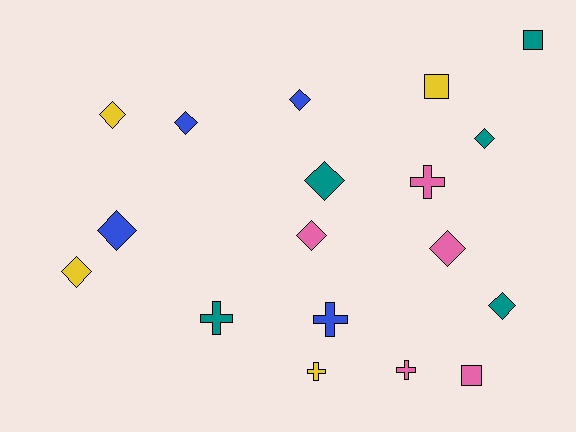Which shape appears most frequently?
Diamond, with 10 objects.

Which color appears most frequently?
Teal, with 5 objects.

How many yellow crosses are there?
There is 1 yellow cross.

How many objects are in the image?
There are 18 objects.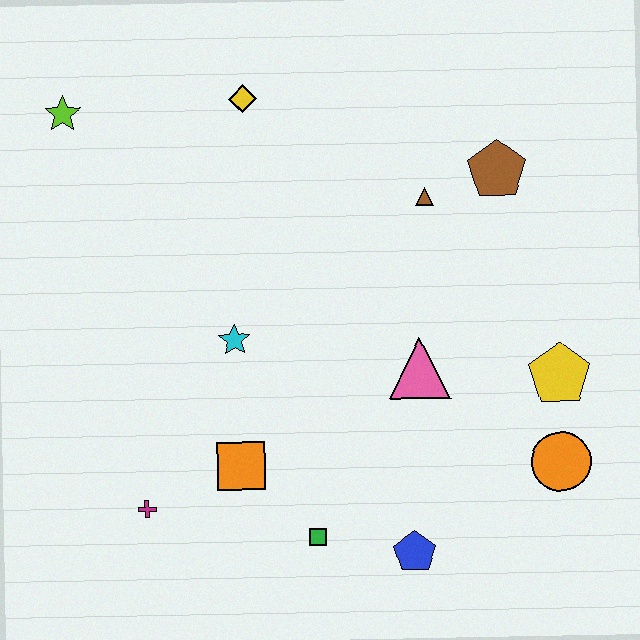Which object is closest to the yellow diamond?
The lime star is closest to the yellow diamond.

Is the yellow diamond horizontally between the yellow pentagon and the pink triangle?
No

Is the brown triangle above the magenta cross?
Yes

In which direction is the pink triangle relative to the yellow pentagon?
The pink triangle is to the left of the yellow pentagon.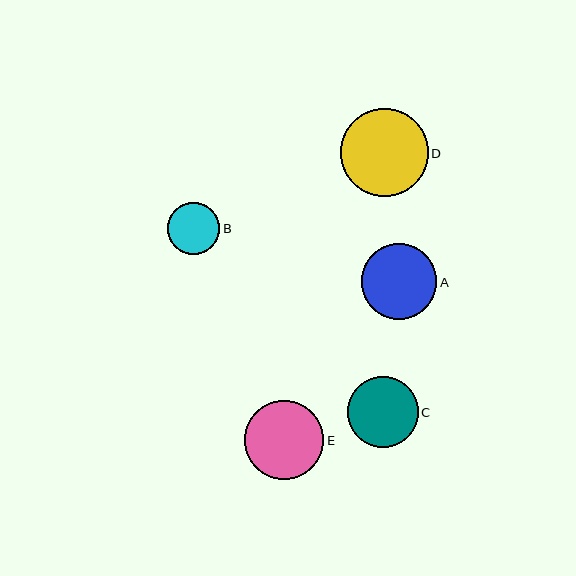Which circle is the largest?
Circle D is the largest with a size of approximately 88 pixels.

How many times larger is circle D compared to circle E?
Circle D is approximately 1.1 times the size of circle E.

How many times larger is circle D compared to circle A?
Circle D is approximately 1.2 times the size of circle A.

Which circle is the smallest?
Circle B is the smallest with a size of approximately 52 pixels.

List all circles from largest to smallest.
From largest to smallest: D, E, A, C, B.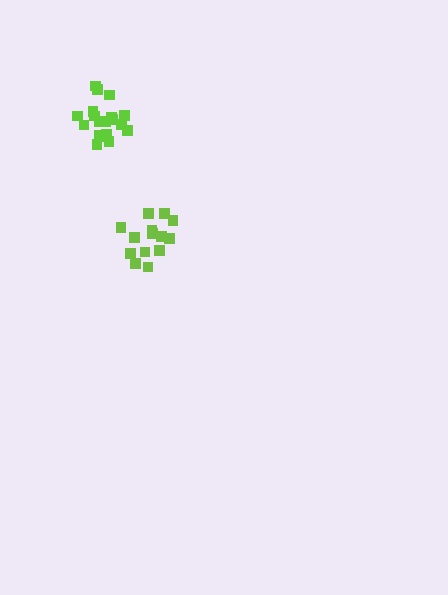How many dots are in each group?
Group 1: 19 dots, Group 2: 14 dots (33 total).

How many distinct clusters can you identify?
There are 2 distinct clusters.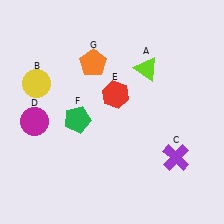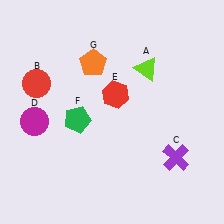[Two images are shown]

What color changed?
The circle (B) changed from yellow in Image 1 to red in Image 2.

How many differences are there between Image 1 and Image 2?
There is 1 difference between the two images.